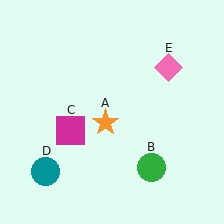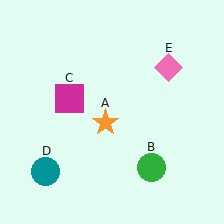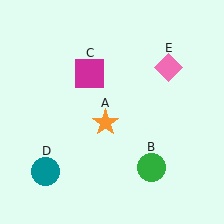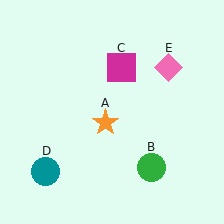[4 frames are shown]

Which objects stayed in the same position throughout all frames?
Orange star (object A) and green circle (object B) and teal circle (object D) and pink diamond (object E) remained stationary.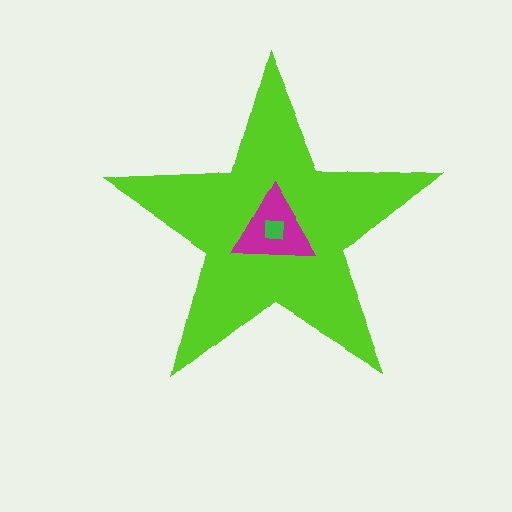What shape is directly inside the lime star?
The magenta triangle.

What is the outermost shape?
The lime star.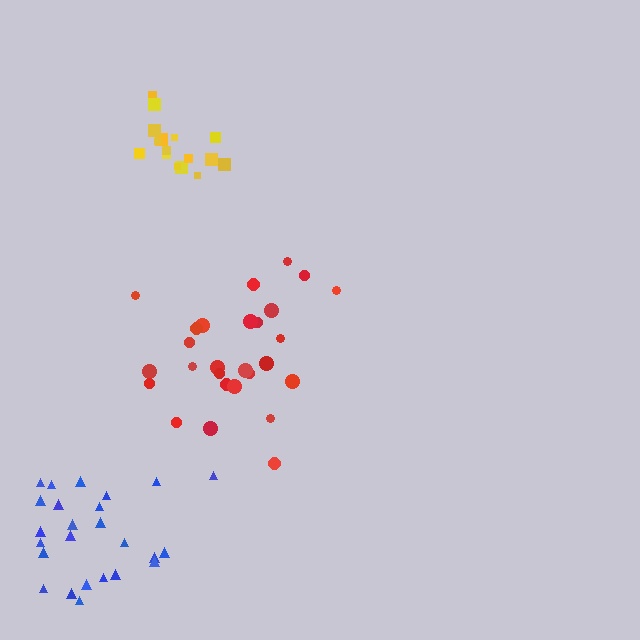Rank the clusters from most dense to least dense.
yellow, blue, red.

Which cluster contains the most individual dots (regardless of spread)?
Red (27).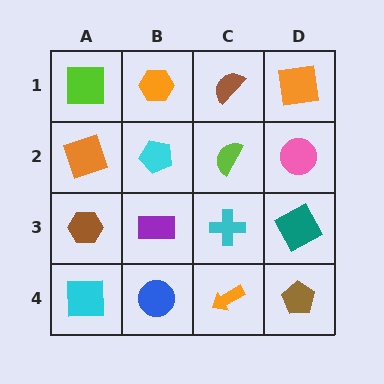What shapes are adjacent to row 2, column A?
A lime square (row 1, column A), a brown hexagon (row 3, column A), a cyan pentagon (row 2, column B).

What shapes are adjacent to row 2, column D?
An orange square (row 1, column D), a teal square (row 3, column D), a lime semicircle (row 2, column C).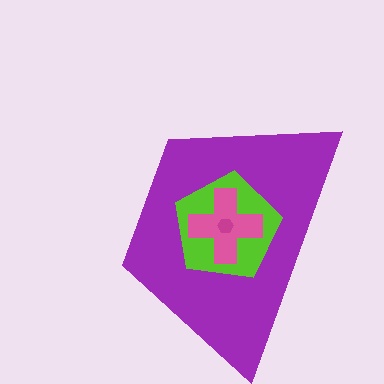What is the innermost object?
The magenta hexagon.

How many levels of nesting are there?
4.